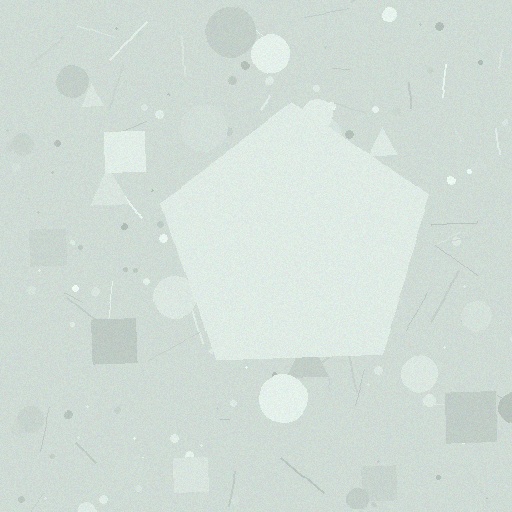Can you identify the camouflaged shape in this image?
The camouflaged shape is a pentagon.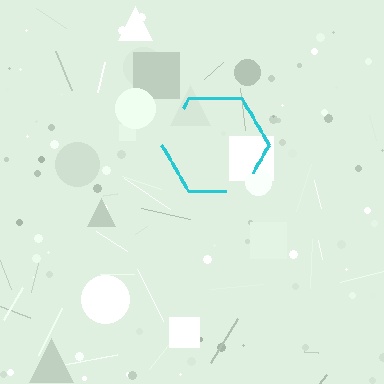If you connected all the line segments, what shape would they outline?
They would outline a hexagon.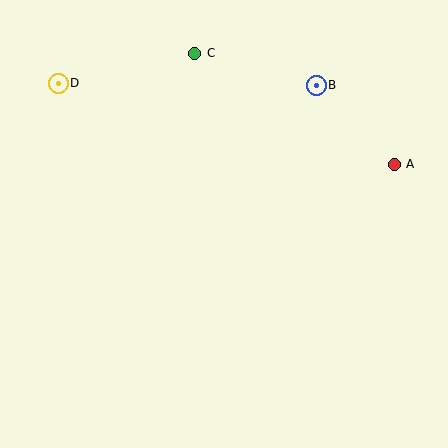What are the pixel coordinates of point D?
Point D is at (58, 83).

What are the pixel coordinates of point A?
Point A is at (394, 164).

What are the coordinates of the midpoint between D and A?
The midpoint between D and A is at (226, 124).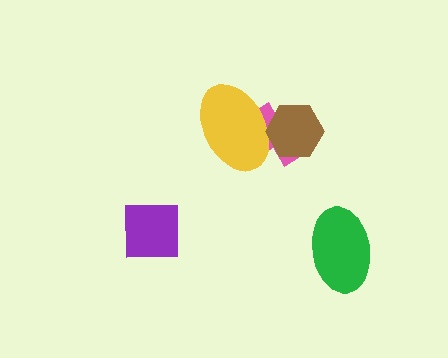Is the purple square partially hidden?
No, no other shape covers it.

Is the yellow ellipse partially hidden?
Yes, it is partially covered by another shape.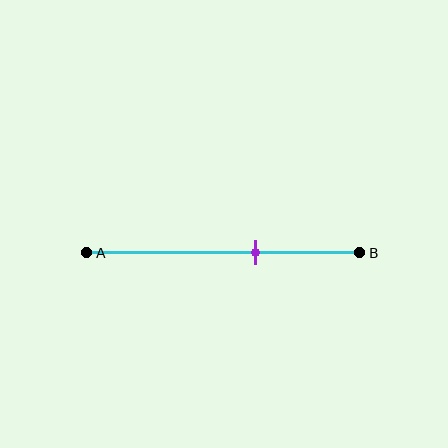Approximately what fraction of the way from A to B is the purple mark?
The purple mark is approximately 60% of the way from A to B.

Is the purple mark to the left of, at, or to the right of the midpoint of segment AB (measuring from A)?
The purple mark is to the right of the midpoint of segment AB.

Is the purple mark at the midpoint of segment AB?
No, the mark is at about 60% from A, not at the 50% midpoint.